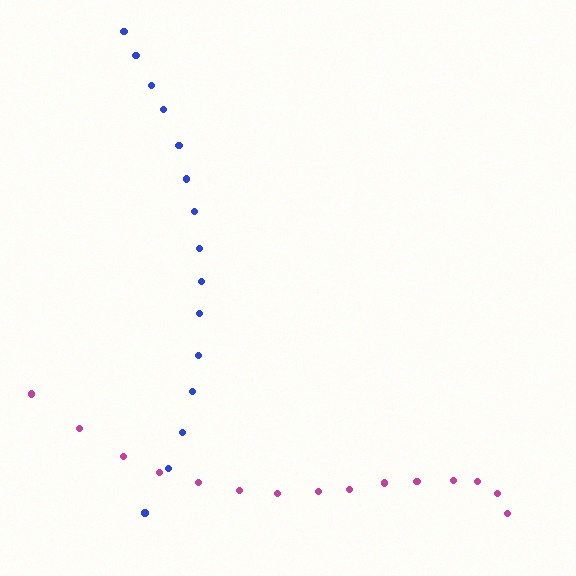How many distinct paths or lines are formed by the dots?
There are 2 distinct paths.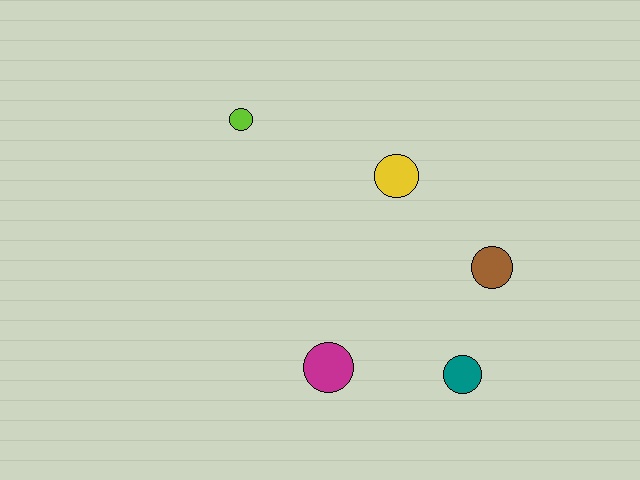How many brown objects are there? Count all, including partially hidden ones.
There is 1 brown object.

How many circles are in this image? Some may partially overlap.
There are 5 circles.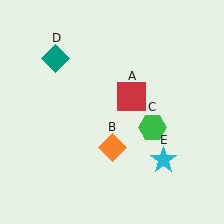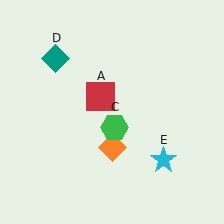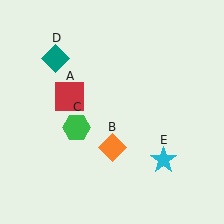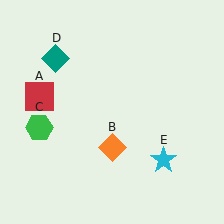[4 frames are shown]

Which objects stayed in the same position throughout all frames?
Orange diamond (object B) and teal diamond (object D) and cyan star (object E) remained stationary.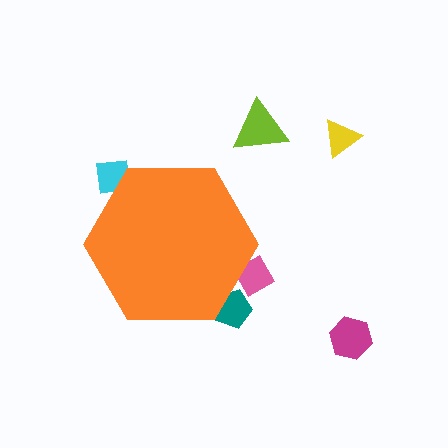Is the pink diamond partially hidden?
Yes, the pink diamond is partially hidden behind the orange hexagon.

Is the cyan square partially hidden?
Yes, the cyan square is partially hidden behind the orange hexagon.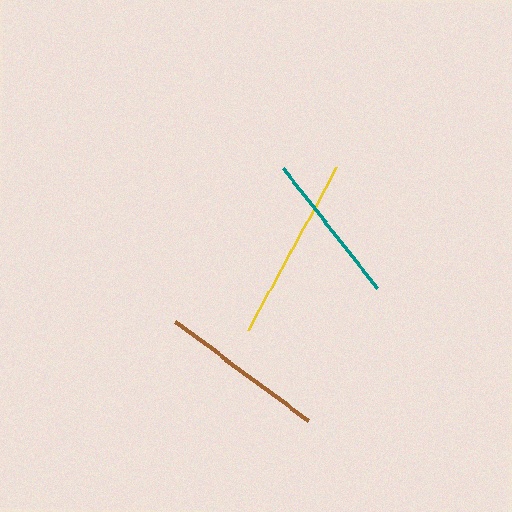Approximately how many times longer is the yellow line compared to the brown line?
The yellow line is approximately 1.1 times the length of the brown line.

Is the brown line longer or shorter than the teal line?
The brown line is longer than the teal line.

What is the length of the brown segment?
The brown segment is approximately 165 pixels long.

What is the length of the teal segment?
The teal segment is approximately 152 pixels long.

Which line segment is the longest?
The yellow line is the longest at approximately 185 pixels.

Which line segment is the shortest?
The teal line is the shortest at approximately 152 pixels.